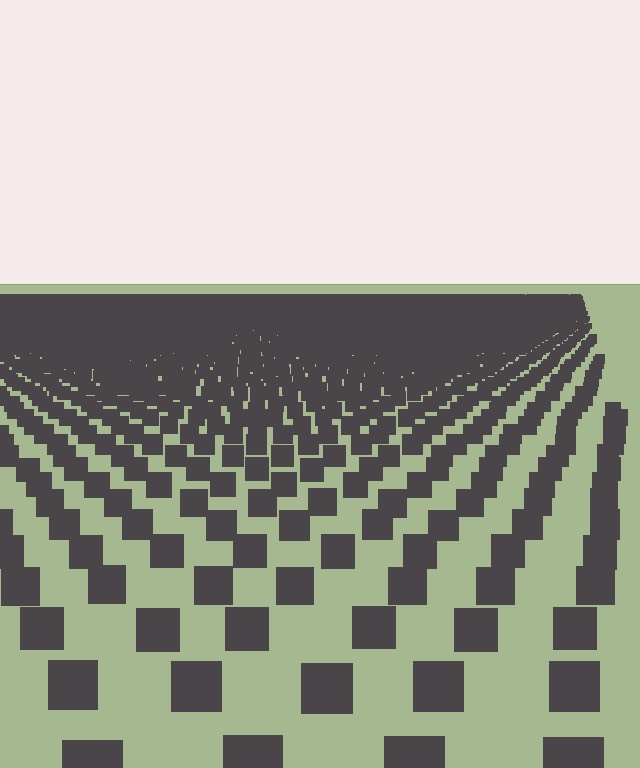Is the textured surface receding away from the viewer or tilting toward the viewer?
The surface is receding away from the viewer. Texture elements get smaller and denser toward the top.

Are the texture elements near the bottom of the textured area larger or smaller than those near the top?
Larger. Near the bottom, elements are closer to the viewer and appear at a bigger on-screen size.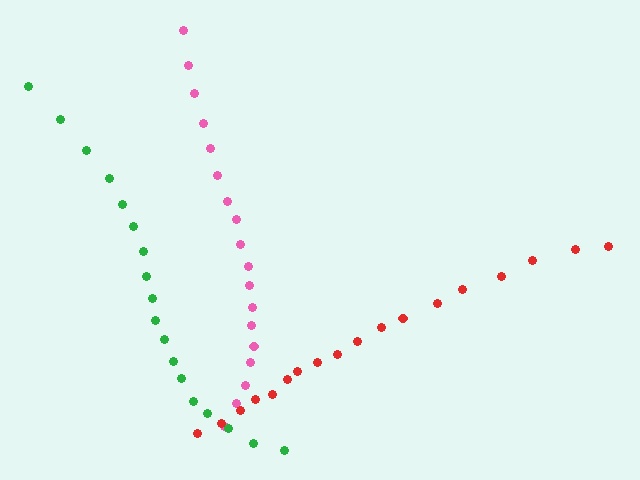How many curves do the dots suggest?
There are 3 distinct paths.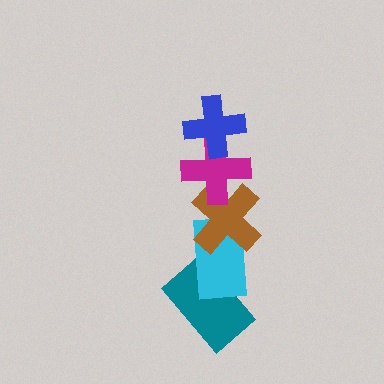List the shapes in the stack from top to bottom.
From top to bottom: the blue cross, the magenta cross, the brown cross, the cyan rectangle, the teal rectangle.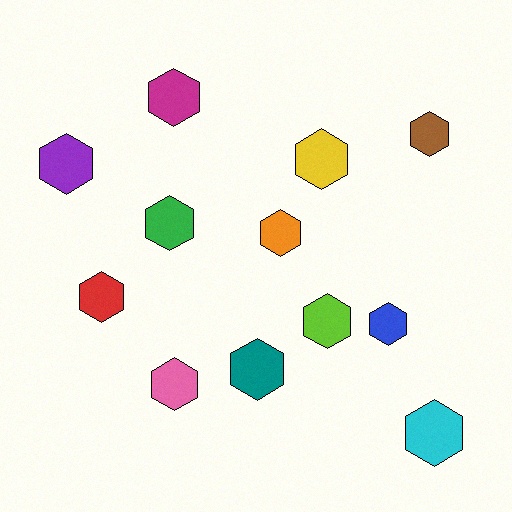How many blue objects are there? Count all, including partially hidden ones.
There is 1 blue object.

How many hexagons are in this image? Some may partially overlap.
There are 12 hexagons.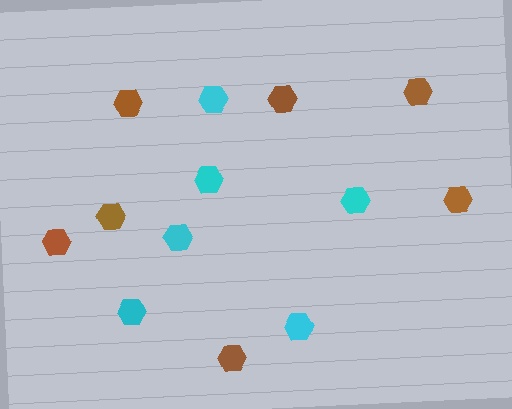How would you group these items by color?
There are 2 groups: one group of cyan hexagons (6) and one group of brown hexagons (7).